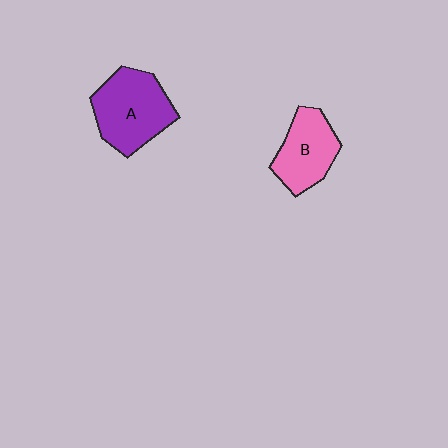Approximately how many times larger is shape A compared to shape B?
Approximately 1.3 times.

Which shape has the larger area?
Shape A (purple).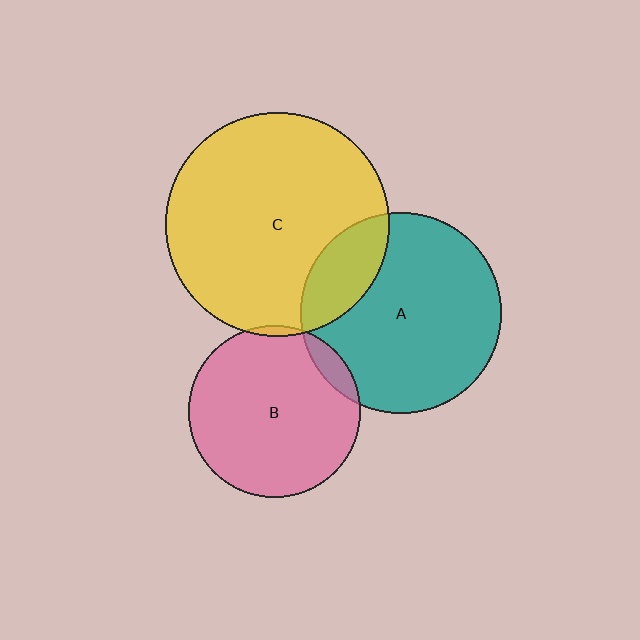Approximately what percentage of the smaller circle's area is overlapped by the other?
Approximately 20%.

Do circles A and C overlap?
Yes.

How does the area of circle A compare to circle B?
Approximately 1.4 times.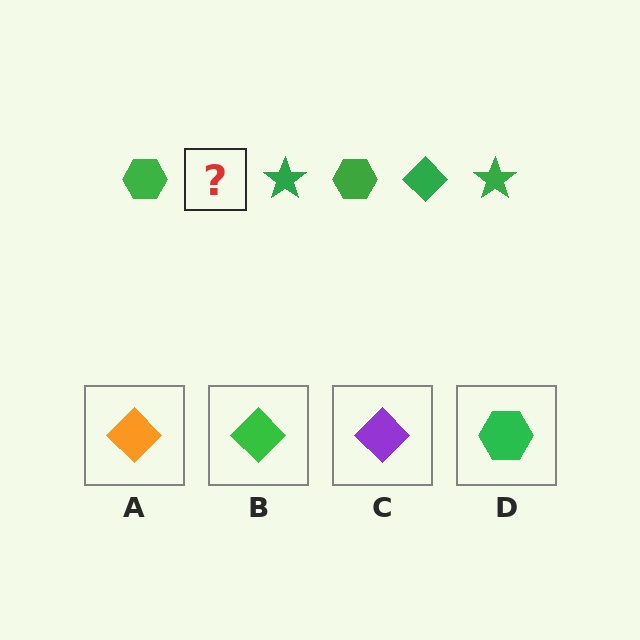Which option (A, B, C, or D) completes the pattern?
B.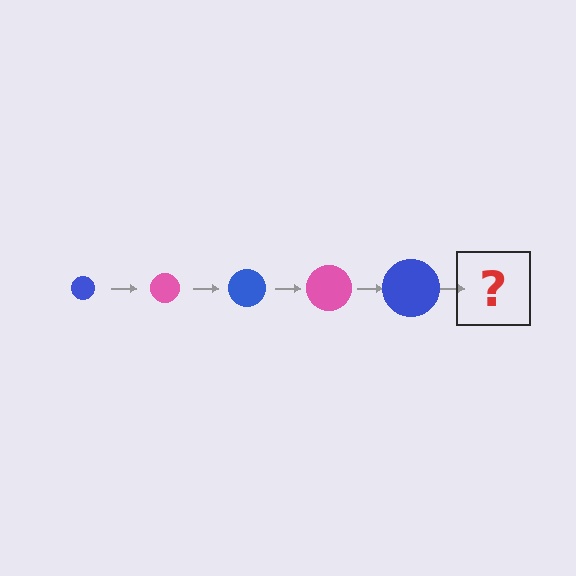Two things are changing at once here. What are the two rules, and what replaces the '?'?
The two rules are that the circle grows larger each step and the color cycles through blue and pink. The '?' should be a pink circle, larger than the previous one.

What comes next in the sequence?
The next element should be a pink circle, larger than the previous one.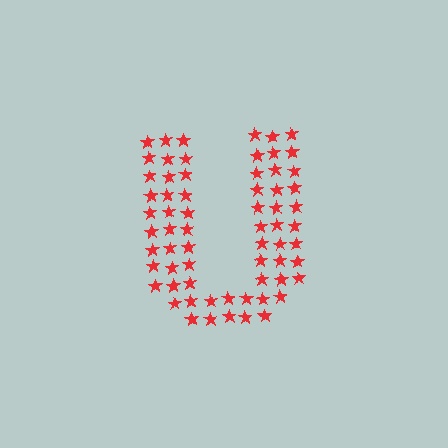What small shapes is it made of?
It is made of small stars.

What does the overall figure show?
The overall figure shows the letter U.